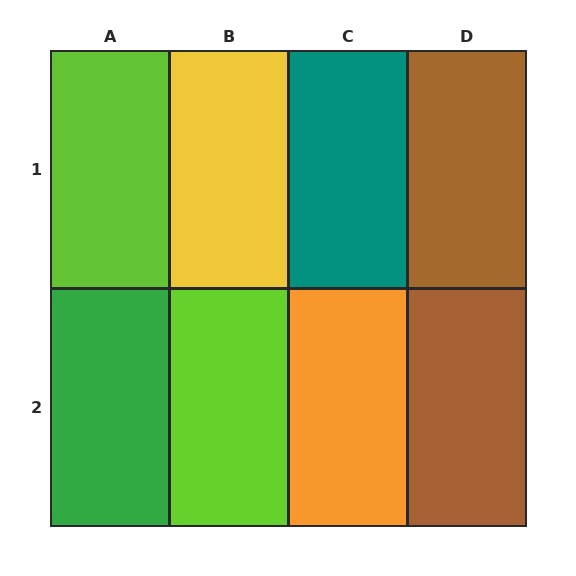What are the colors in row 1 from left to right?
Lime, yellow, teal, brown.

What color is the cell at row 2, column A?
Green.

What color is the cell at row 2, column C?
Orange.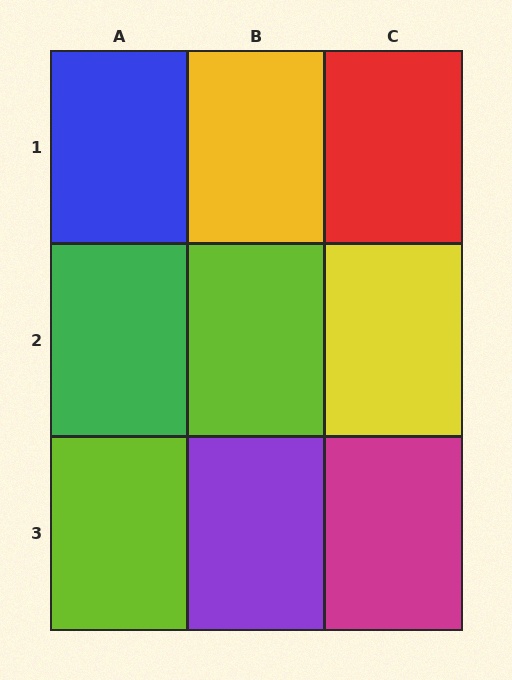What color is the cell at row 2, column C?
Yellow.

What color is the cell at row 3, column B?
Purple.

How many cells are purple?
1 cell is purple.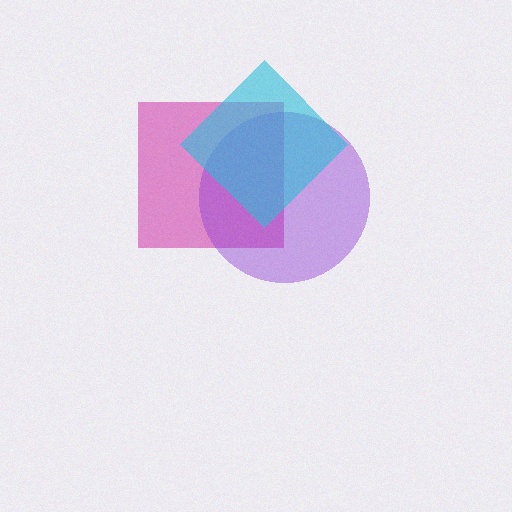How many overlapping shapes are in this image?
There are 3 overlapping shapes in the image.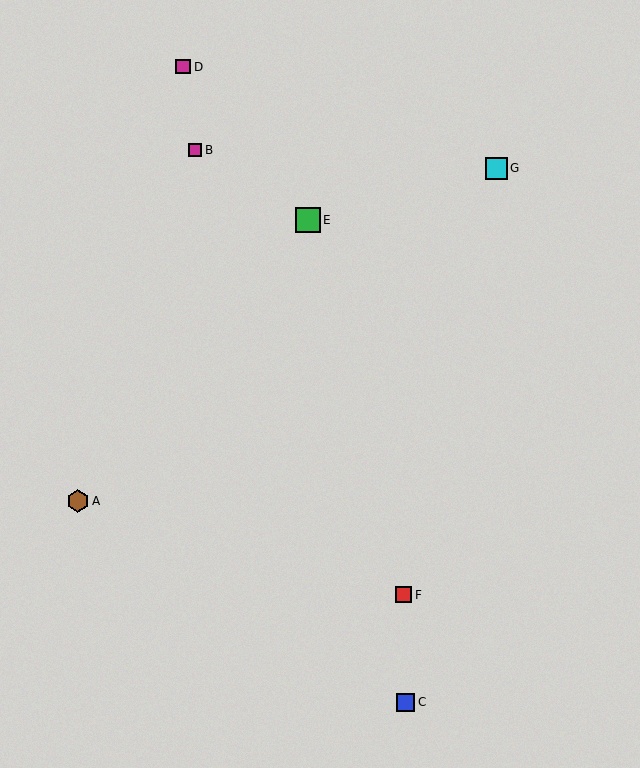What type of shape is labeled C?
Shape C is a blue square.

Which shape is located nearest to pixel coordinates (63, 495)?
The brown hexagon (labeled A) at (78, 501) is nearest to that location.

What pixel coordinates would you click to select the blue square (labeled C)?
Click at (406, 702) to select the blue square C.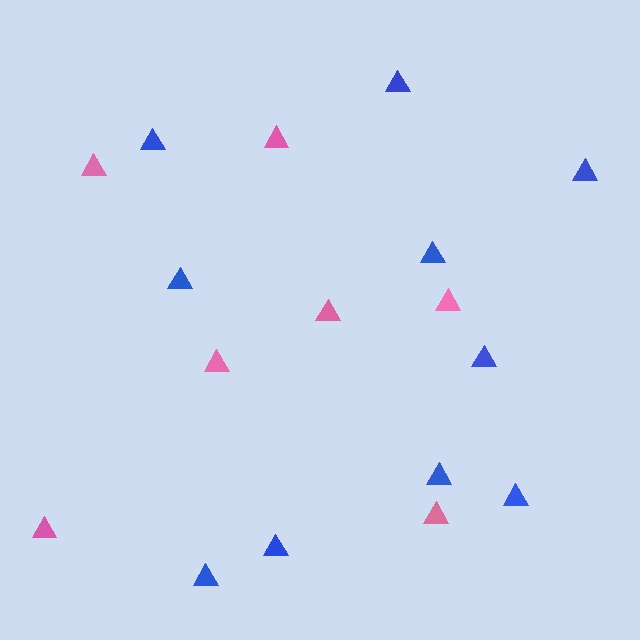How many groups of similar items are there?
There are 2 groups: one group of blue triangles (10) and one group of pink triangles (7).